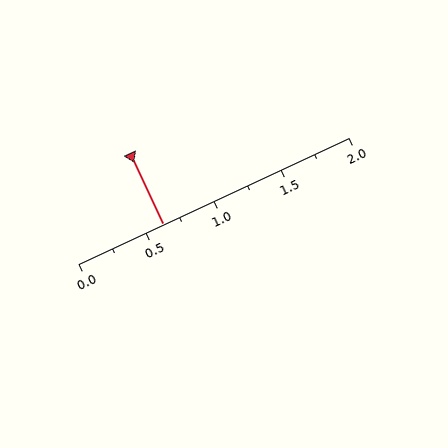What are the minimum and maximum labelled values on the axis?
The axis runs from 0.0 to 2.0.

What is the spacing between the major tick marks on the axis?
The major ticks are spaced 0.5 apart.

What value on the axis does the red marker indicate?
The marker indicates approximately 0.62.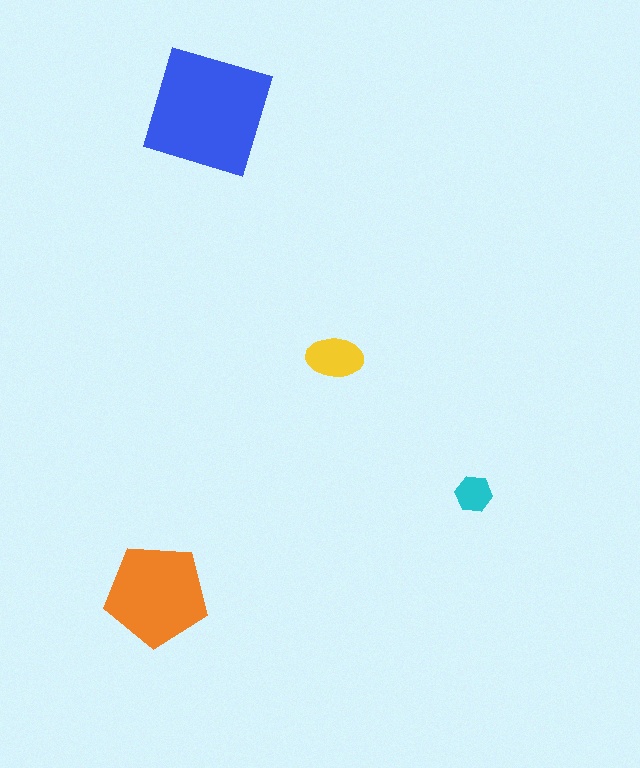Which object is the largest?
The blue square.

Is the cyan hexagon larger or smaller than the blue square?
Smaller.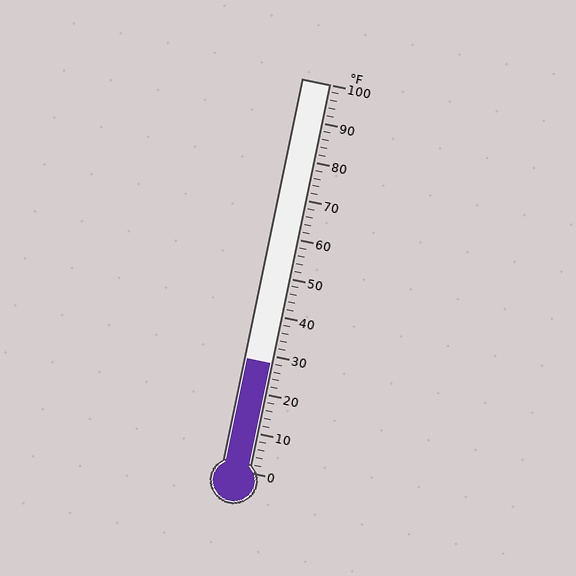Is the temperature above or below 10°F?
The temperature is above 10°F.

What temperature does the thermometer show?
The thermometer shows approximately 28°F.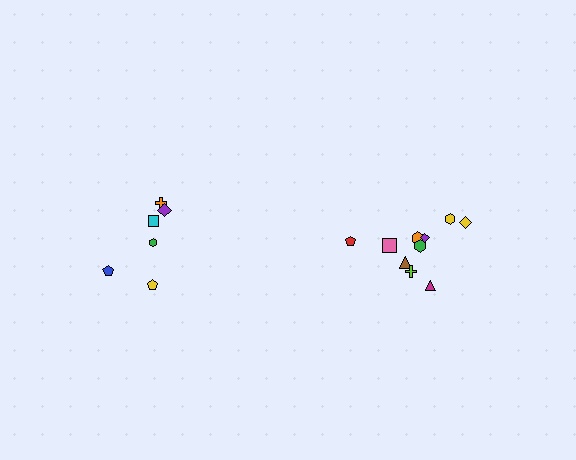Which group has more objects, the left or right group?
The right group.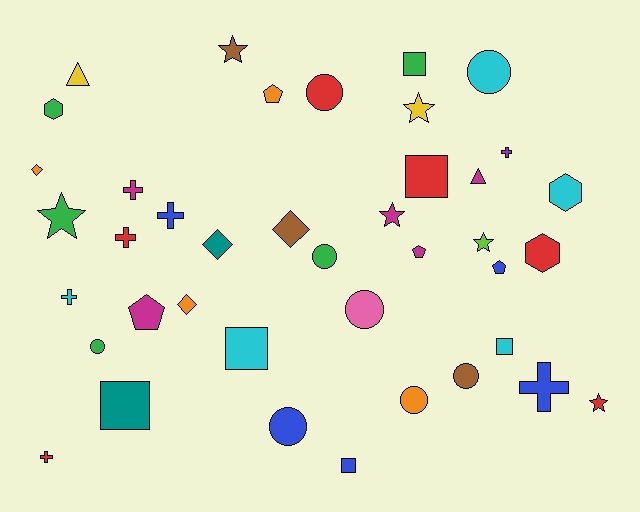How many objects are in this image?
There are 40 objects.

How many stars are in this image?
There are 6 stars.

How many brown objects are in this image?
There are 3 brown objects.